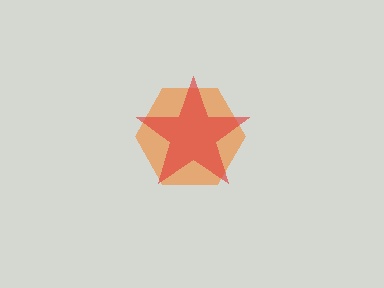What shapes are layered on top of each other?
The layered shapes are: an orange hexagon, a red star.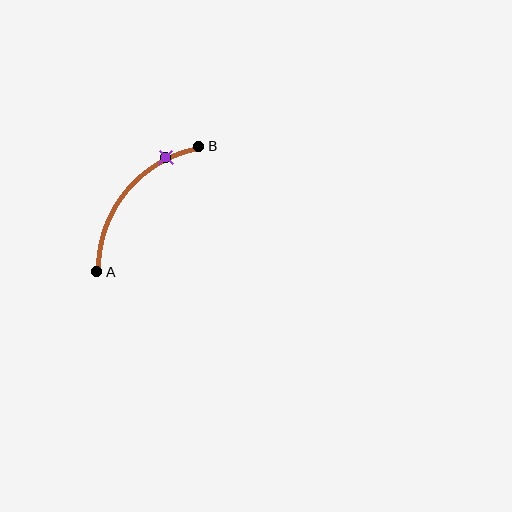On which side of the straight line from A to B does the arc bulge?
The arc bulges above and to the left of the straight line connecting A and B.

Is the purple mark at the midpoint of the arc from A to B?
No. The purple mark lies on the arc but is closer to endpoint B. The arc midpoint would be at the point on the curve equidistant along the arc from both A and B.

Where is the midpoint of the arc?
The arc midpoint is the point on the curve farthest from the straight line joining A and B. It sits above and to the left of that line.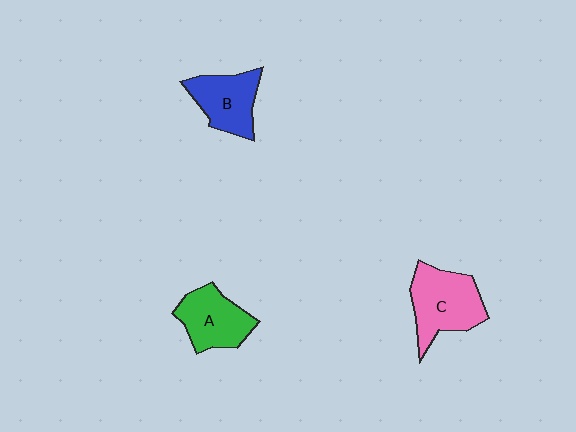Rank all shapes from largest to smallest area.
From largest to smallest: C (pink), A (green), B (blue).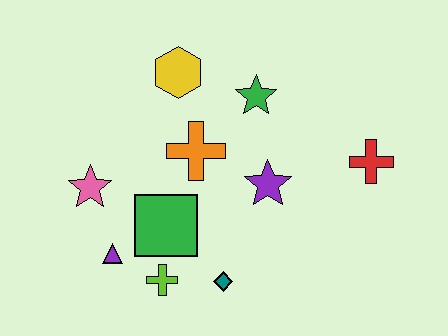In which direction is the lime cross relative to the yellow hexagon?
The lime cross is below the yellow hexagon.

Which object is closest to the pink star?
The purple triangle is closest to the pink star.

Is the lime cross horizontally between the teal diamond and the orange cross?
No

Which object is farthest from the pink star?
The red cross is farthest from the pink star.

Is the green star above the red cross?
Yes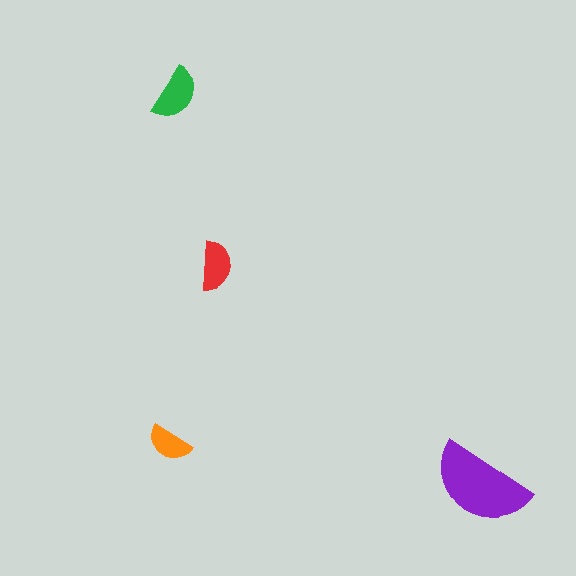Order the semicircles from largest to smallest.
the purple one, the green one, the red one, the orange one.